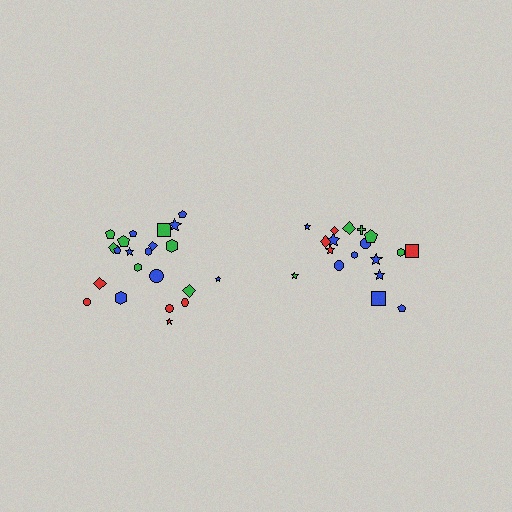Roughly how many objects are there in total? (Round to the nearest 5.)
Roughly 40 objects in total.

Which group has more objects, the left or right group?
The left group.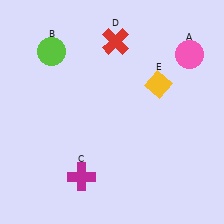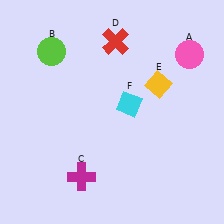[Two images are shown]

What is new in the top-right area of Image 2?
A cyan diamond (F) was added in the top-right area of Image 2.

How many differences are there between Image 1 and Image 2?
There is 1 difference between the two images.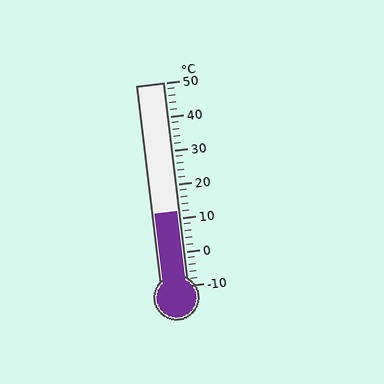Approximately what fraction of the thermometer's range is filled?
The thermometer is filled to approximately 35% of its range.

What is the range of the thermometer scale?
The thermometer scale ranges from -10°C to 50°C.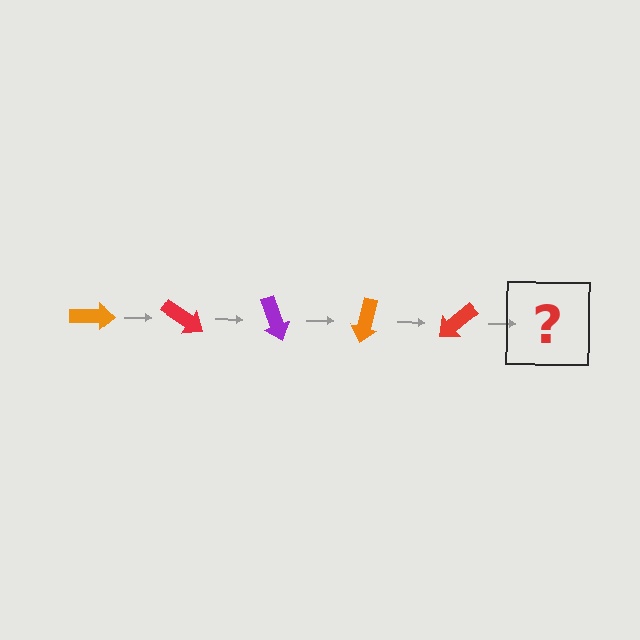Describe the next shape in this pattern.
It should be a purple arrow, rotated 175 degrees from the start.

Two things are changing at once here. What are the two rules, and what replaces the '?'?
The two rules are that it rotates 35 degrees each step and the color cycles through orange, red, and purple. The '?' should be a purple arrow, rotated 175 degrees from the start.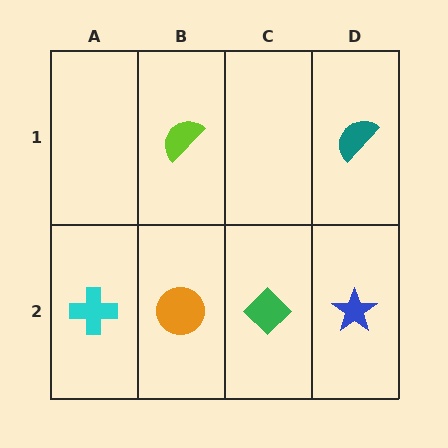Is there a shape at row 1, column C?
No, that cell is empty.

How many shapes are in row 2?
4 shapes.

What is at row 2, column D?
A blue star.